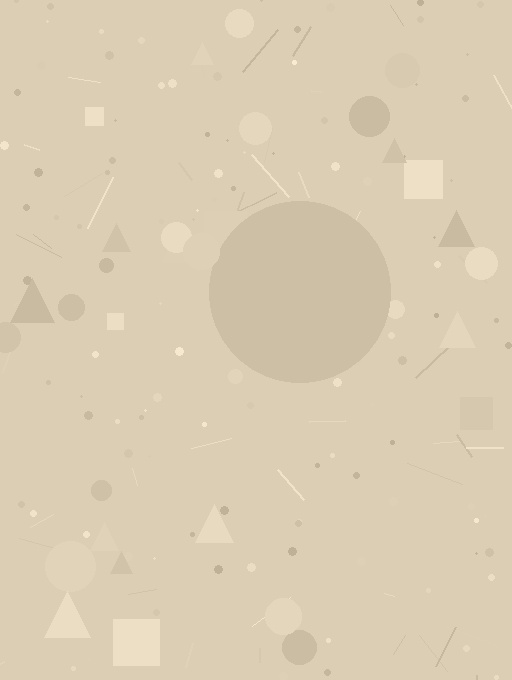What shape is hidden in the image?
A circle is hidden in the image.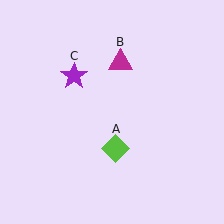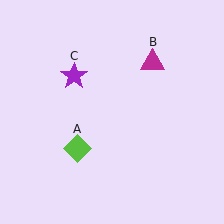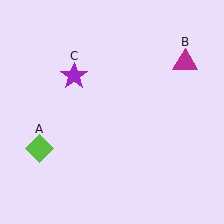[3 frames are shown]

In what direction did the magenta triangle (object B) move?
The magenta triangle (object B) moved right.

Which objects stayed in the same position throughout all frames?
Purple star (object C) remained stationary.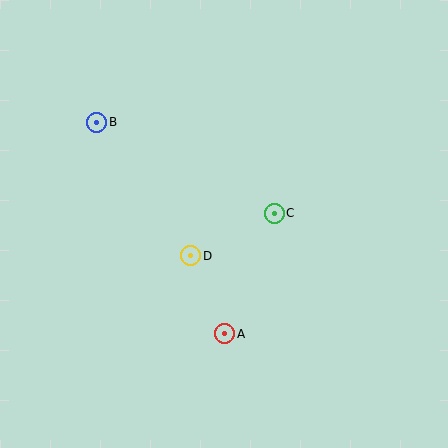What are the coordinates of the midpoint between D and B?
The midpoint between D and B is at (144, 189).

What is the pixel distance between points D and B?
The distance between D and B is 163 pixels.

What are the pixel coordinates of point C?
Point C is at (274, 213).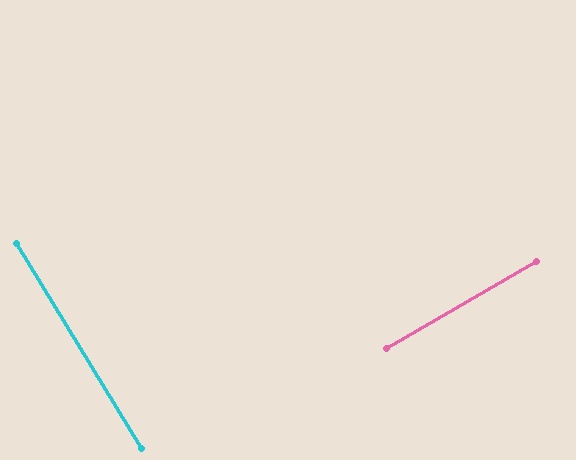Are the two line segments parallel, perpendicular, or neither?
Perpendicular — they meet at approximately 89°.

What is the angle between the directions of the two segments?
Approximately 89 degrees.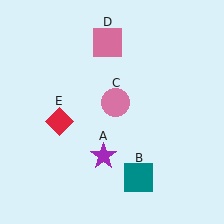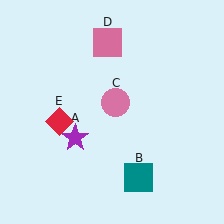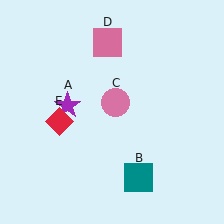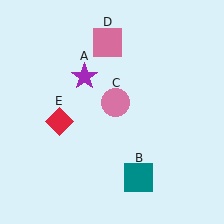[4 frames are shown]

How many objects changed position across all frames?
1 object changed position: purple star (object A).